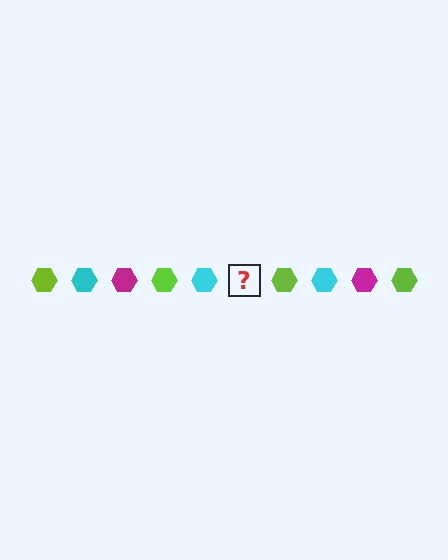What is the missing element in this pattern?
The missing element is a magenta hexagon.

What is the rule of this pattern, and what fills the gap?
The rule is that the pattern cycles through lime, cyan, magenta hexagons. The gap should be filled with a magenta hexagon.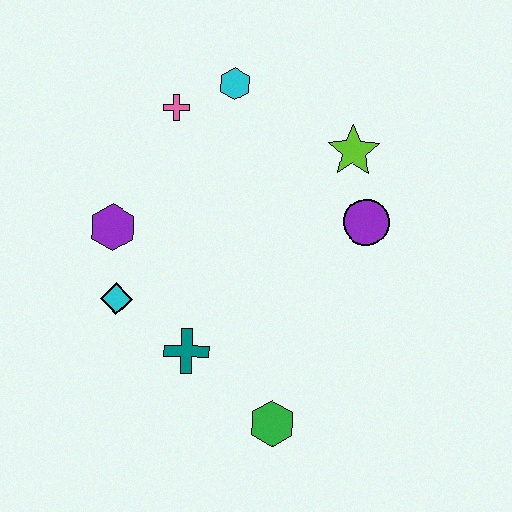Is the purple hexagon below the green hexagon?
No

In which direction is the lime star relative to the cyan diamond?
The lime star is to the right of the cyan diamond.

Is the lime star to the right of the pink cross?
Yes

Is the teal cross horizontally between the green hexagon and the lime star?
No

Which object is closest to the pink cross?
The cyan hexagon is closest to the pink cross.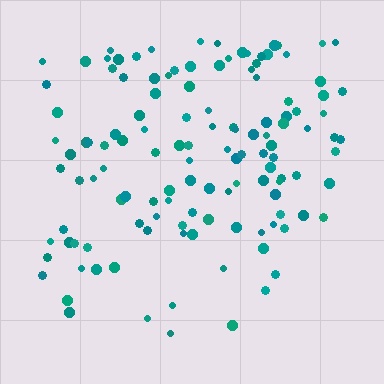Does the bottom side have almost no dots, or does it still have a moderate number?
Still a moderate number, just noticeably fewer than the top.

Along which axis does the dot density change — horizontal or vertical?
Vertical.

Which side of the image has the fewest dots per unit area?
The bottom.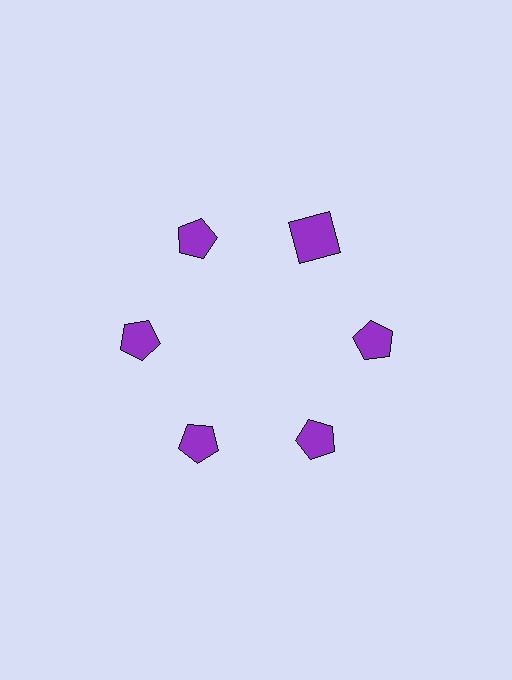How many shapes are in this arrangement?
There are 6 shapes arranged in a ring pattern.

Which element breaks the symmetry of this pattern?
The purple square at roughly the 1 o'clock position breaks the symmetry. All other shapes are purple pentagons.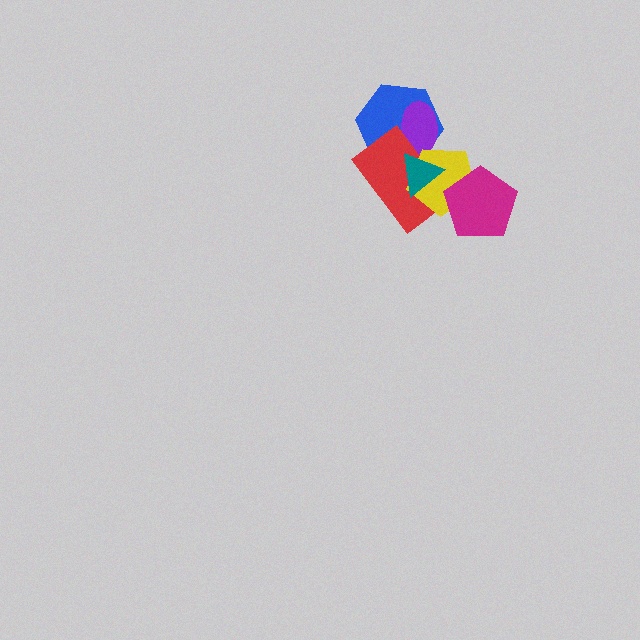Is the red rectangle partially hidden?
Yes, it is partially covered by another shape.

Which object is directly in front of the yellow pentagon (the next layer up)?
The magenta pentagon is directly in front of the yellow pentagon.